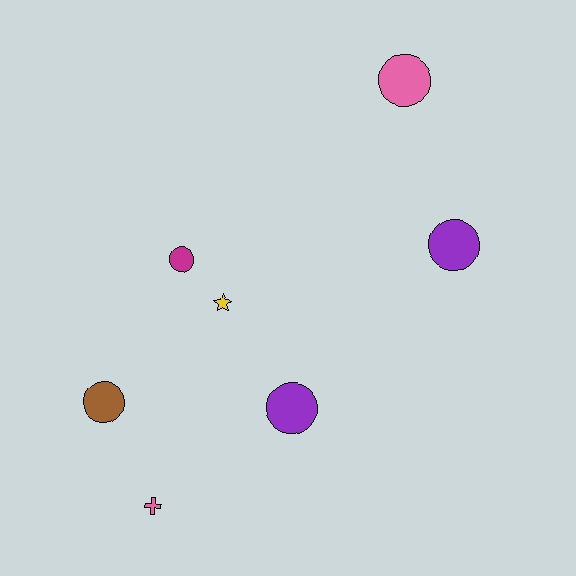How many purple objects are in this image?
There are 2 purple objects.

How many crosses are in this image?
There is 1 cross.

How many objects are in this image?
There are 7 objects.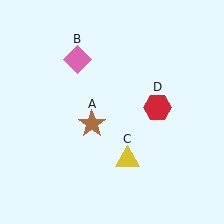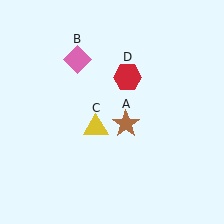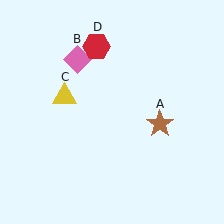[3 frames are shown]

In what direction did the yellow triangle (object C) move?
The yellow triangle (object C) moved up and to the left.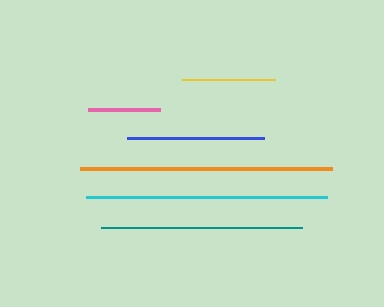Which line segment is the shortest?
The pink line is the shortest at approximately 72 pixels.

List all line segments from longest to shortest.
From longest to shortest: orange, cyan, teal, blue, yellow, pink.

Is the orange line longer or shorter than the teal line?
The orange line is longer than the teal line.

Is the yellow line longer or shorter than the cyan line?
The cyan line is longer than the yellow line.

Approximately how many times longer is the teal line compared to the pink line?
The teal line is approximately 2.8 times the length of the pink line.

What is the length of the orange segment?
The orange segment is approximately 252 pixels long.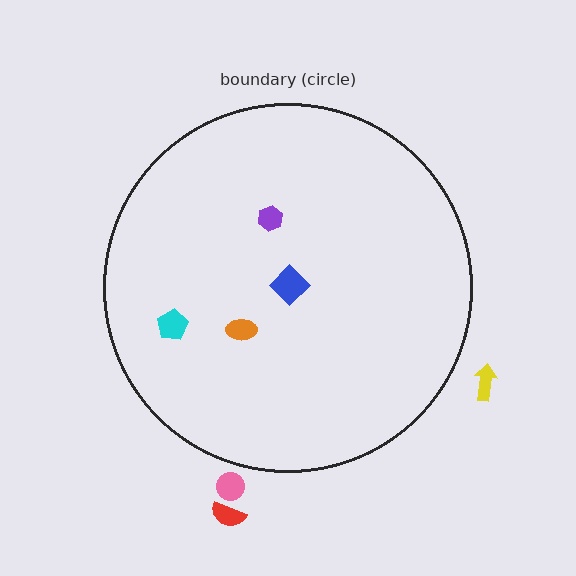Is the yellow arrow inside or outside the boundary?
Outside.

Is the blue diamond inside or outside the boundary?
Inside.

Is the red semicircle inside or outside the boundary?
Outside.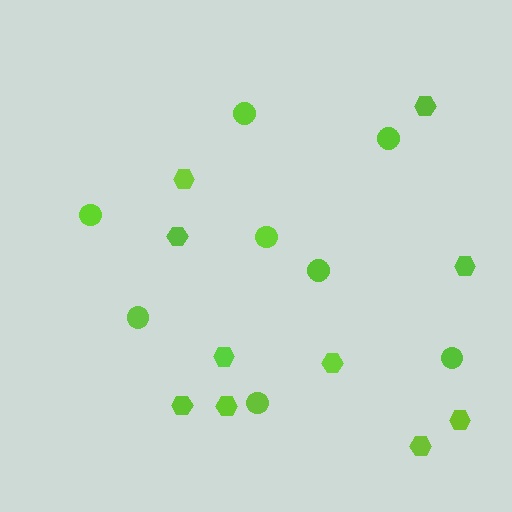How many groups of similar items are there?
There are 2 groups: one group of circles (8) and one group of hexagons (10).